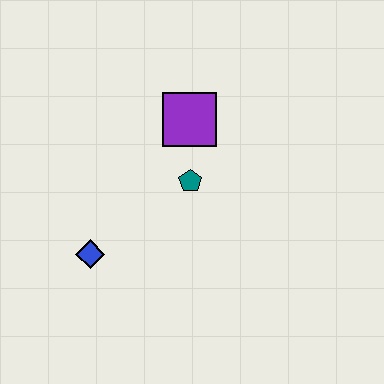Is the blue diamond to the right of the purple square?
No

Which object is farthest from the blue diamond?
The purple square is farthest from the blue diamond.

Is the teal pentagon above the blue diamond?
Yes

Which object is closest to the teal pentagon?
The purple square is closest to the teal pentagon.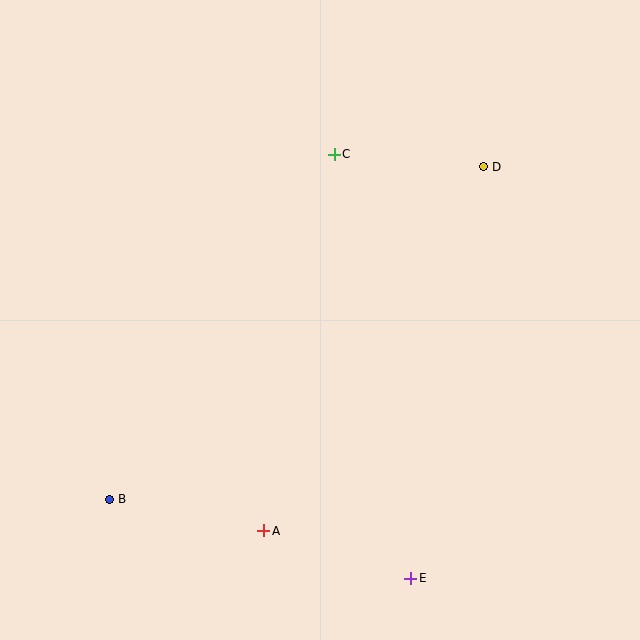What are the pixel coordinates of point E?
Point E is at (411, 578).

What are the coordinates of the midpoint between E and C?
The midpoint between E and C is at (373, 366).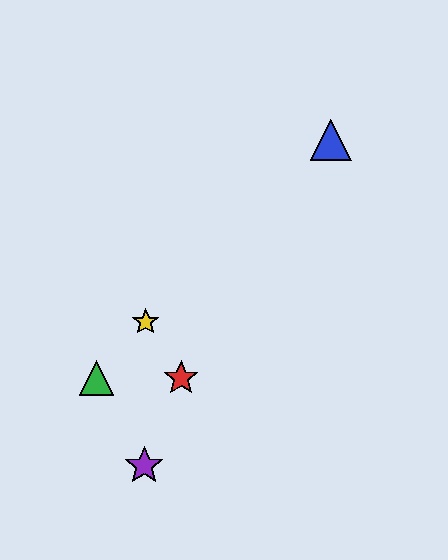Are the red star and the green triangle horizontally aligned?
Yes, both are at y≈378.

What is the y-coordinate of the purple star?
The purple star is at y≈466.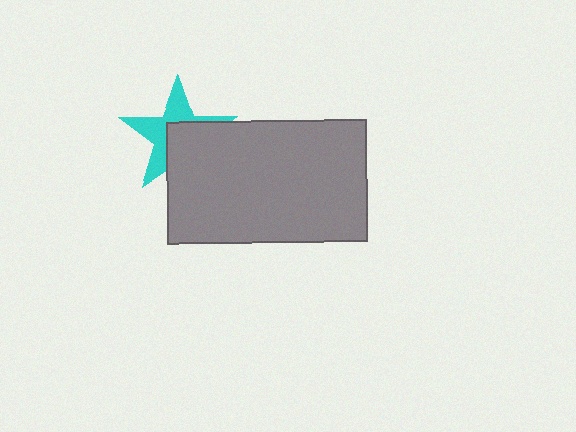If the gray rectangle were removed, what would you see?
You would see the complete cyan star.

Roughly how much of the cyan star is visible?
About half of it is visible (roughly 51%).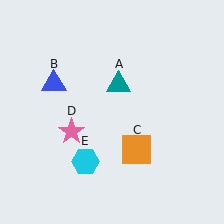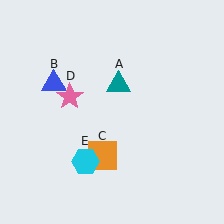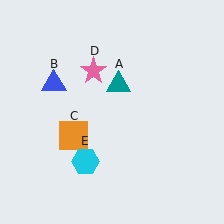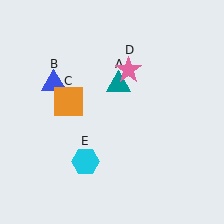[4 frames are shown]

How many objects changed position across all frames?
2 objects changed position: orange square (object C), pink star (object D).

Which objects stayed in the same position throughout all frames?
Teal triangle (object A) and blue triangle (object B) and cyan hexagon (object E) remained stationary.